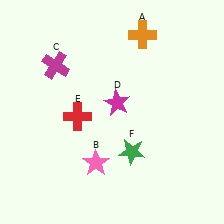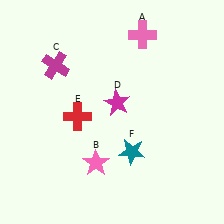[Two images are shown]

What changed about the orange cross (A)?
In Image 1, A is orange. In Image 2, it changed to pink.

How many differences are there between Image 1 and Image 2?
There are 2 differences between the two images.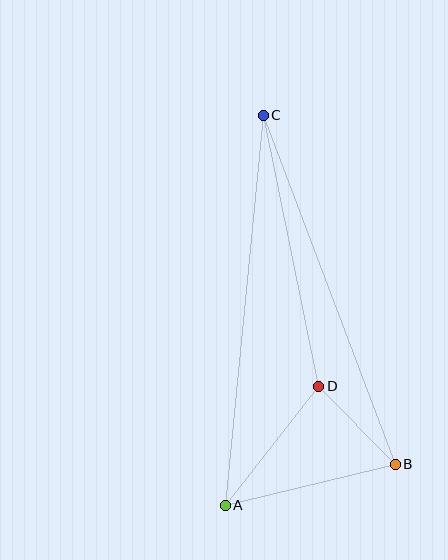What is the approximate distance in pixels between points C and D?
The distance between C and D is approximately 277 pixels.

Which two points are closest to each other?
Points B and D are closest to each other.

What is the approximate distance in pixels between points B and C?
The distance between B and C is approximately 373 pixels.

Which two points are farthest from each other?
Points A and C are farthest from each other.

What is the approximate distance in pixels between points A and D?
The distance between A and D is approximately 151 pixels.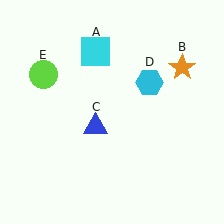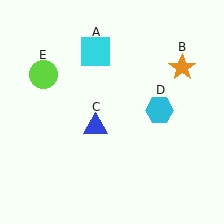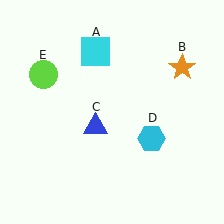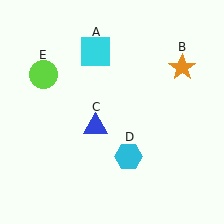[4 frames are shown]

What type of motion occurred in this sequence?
The cyan hexagon (object D) rotated clockwise around the center of the scene.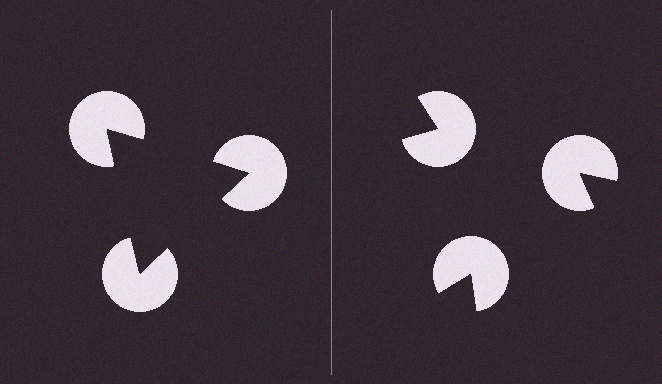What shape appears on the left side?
An illusory triangle.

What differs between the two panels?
The pac-man discs are positioned identically on both sides; only the wedge orientations differ. On the left they align to a triangle; on the right they are misaligned.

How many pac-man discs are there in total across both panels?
6 — 3 on each side.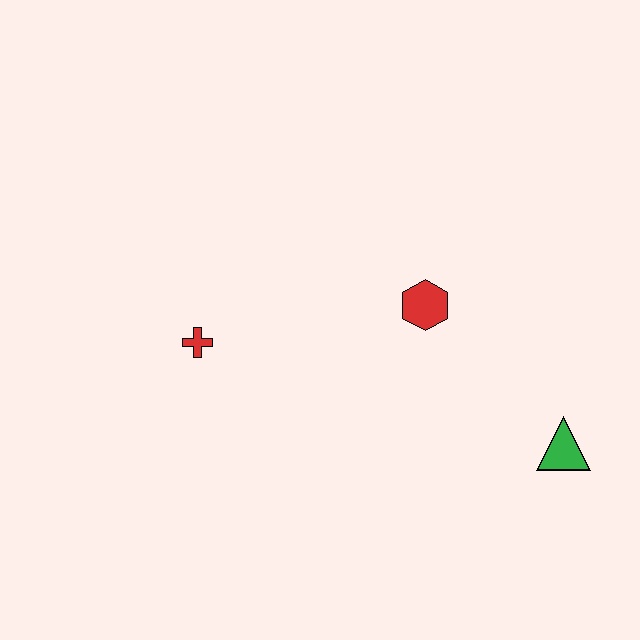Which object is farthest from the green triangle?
The red cross is farthest from the green triangle.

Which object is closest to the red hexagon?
The green triangle is closest to the red hexagon.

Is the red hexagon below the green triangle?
No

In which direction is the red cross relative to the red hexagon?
The red cross is to the left of the red hexagon.